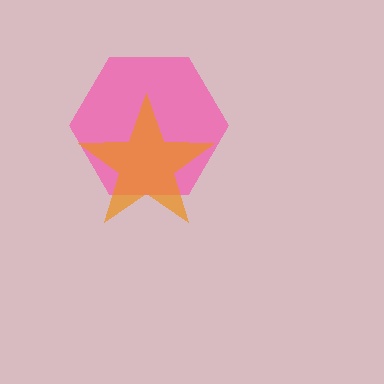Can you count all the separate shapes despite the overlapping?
Yes, there are 2 separate shapes.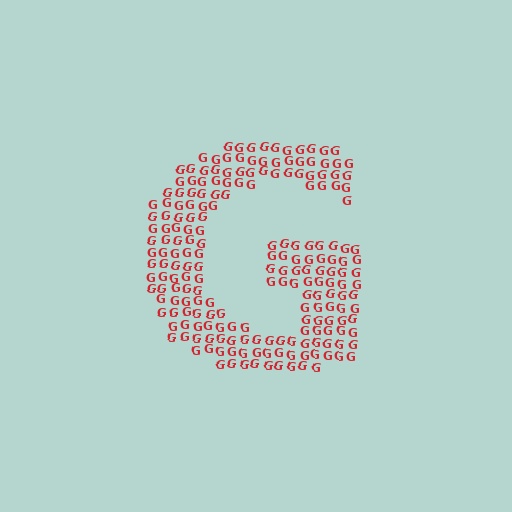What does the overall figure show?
The overall figure shows the letter G.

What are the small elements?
The small elements are letter G's.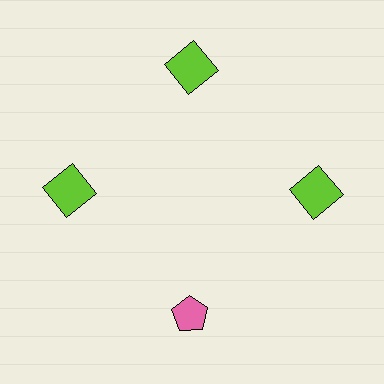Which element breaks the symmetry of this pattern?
The pink pentagon at roughly the 6 o'clock position breaks the symmetry. All other shapes are lime squares.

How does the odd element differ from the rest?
It differs in both color (pink instead of lime) and shape (pentagon instead of square).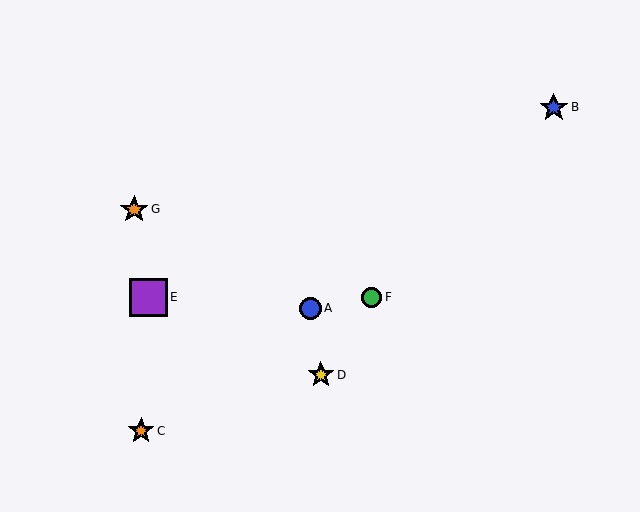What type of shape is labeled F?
Shape F is a green circle.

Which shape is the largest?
The purple square (labeled E) is the largest.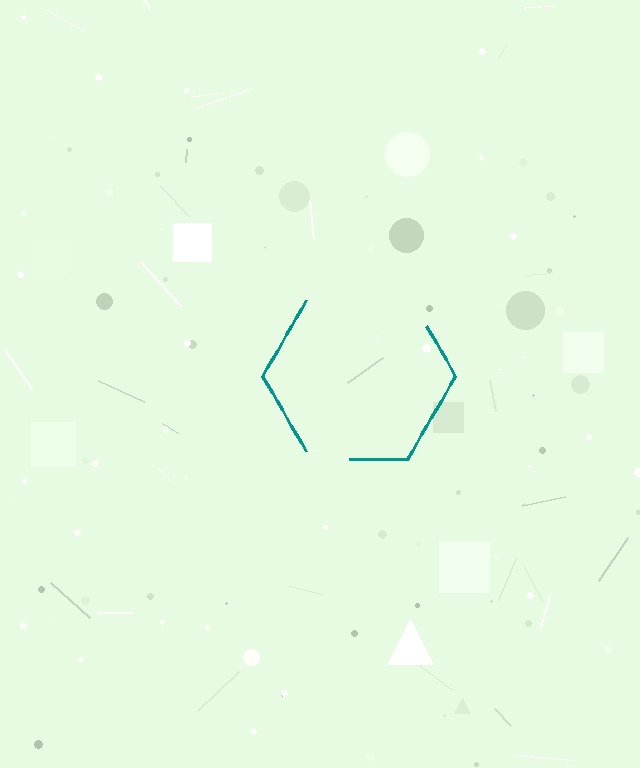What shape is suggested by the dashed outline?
The dashed outline suggests a hexagon.